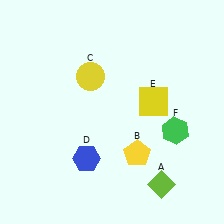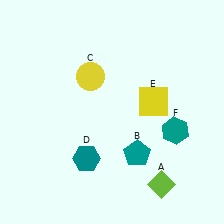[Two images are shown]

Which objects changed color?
B changed from yellow to teal. D changed from blue to teal. F changed from green to teal.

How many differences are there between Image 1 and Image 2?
There are 3 differences between the two images.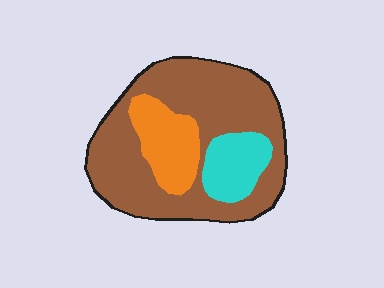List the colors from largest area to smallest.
From largest to smallest: brown, orange, cyan.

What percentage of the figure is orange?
Orange takes up less than a quarter of the figure.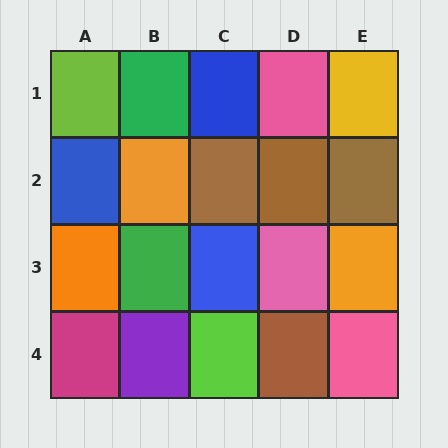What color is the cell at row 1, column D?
Pink.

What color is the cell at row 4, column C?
Lime.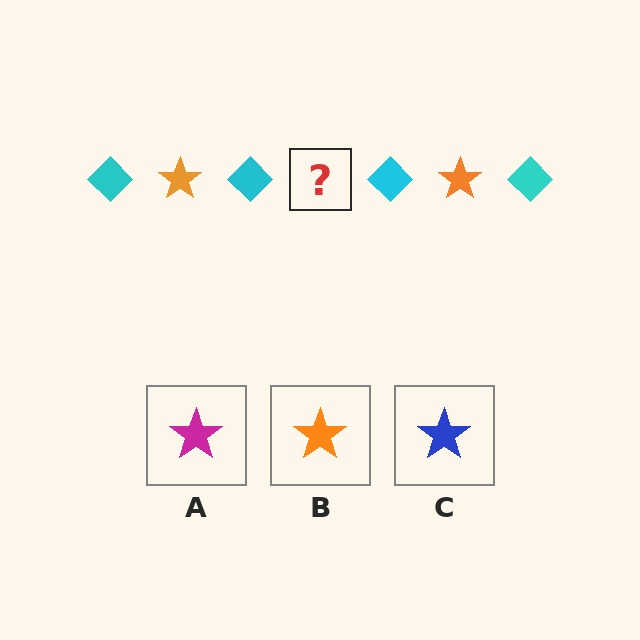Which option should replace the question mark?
Option B.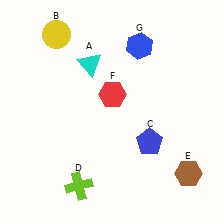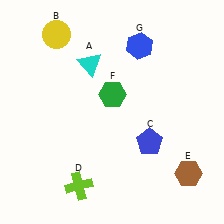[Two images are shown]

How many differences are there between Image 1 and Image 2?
There is 1 difference between the two images.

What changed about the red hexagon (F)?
In Image 1, F is red. In Image 2, it changed to green.